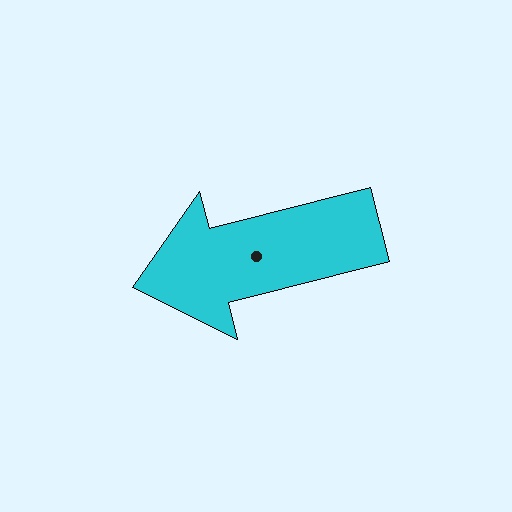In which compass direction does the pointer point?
West.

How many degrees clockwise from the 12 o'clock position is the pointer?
Approximately 256 degrees.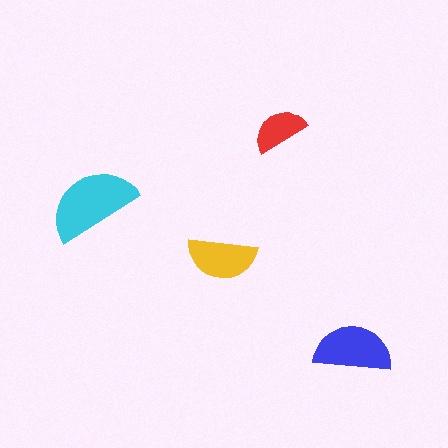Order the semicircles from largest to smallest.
the cyan one, the blue one, the yellow one, the red one.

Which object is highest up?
The red semicircle is topmost.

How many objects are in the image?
There are 4 objects in the image.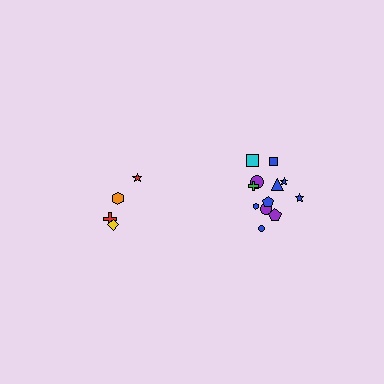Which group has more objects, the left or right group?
The right group.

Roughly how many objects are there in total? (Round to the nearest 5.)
Roughly 15 objects in total.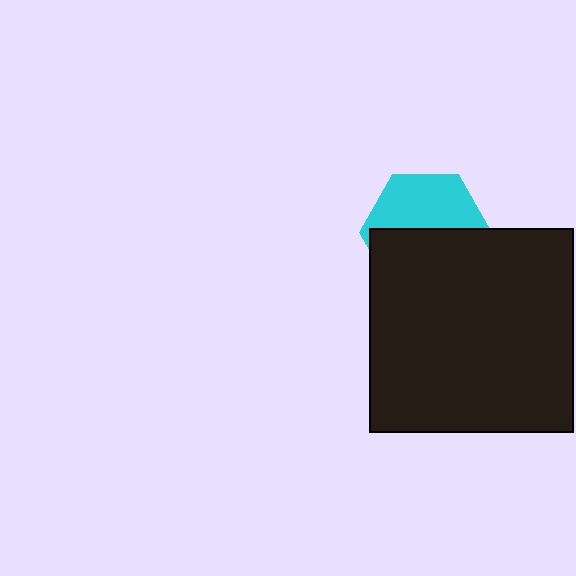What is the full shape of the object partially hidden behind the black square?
The partially hidden object is a cyan hexagon.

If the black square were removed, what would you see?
You would see the complete cyan hexagon.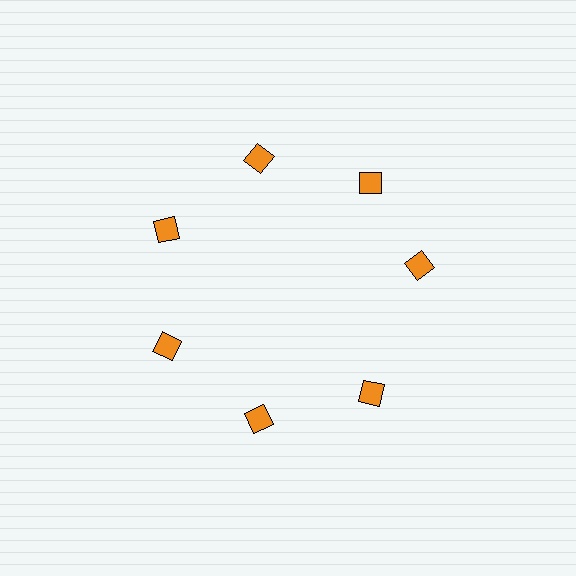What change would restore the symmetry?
The symmetry would be restored by rotating it back into even spacing with its neighbors so that all 7 squares sit at equal angles and equal distance from the center.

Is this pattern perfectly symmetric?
No. The 7 orange squares are arranged in a ring, but one element near the 3 o'clock position is rotated out of alignment along the ring, breaking the 7-fold rotational symmetry.